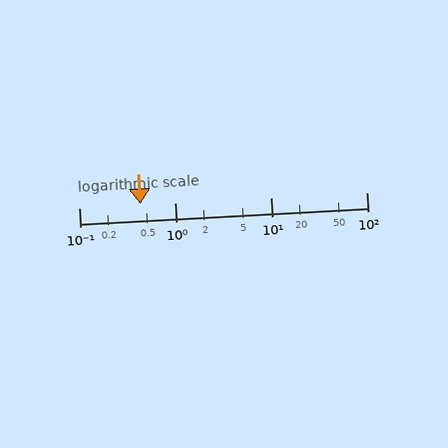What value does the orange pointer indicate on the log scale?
The pointer indicates approximately 0.44.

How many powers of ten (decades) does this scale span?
The scale spans 3 decades, from 0.1 to 100.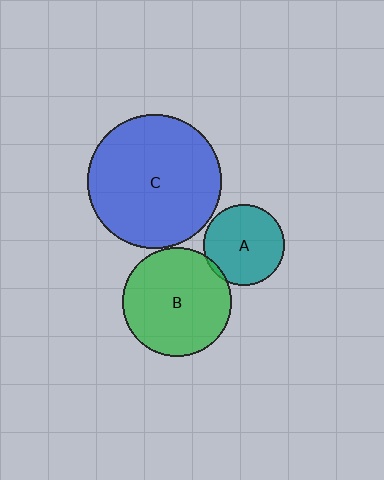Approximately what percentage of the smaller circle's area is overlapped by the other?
Approximately 5%.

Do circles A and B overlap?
Yes.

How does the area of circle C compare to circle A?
Approximately 2.8 times.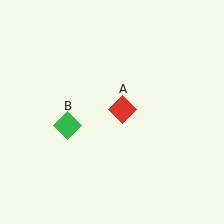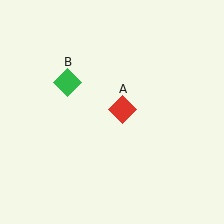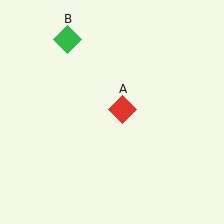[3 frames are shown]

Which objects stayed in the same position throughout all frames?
Red diamond (object A) remained stationary.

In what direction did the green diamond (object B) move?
The green diamond (object B) moved up.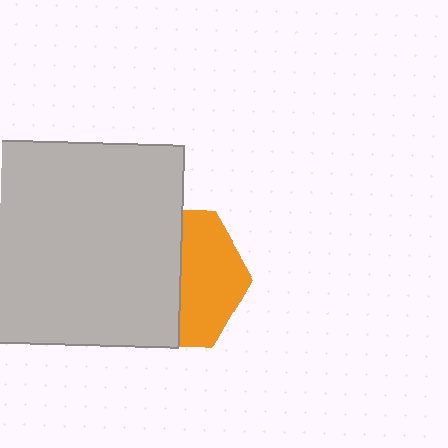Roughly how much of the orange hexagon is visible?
A small part of it is visible (roughly 44%).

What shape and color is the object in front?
The object in front is a light gray square.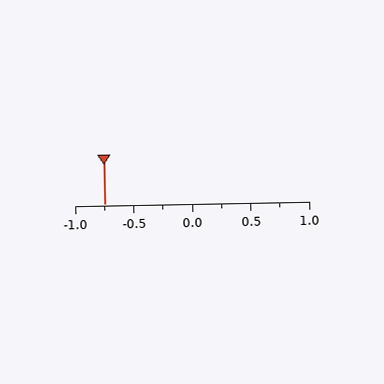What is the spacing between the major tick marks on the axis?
The major ticks are spaced 0.5 apart.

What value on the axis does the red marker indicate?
The marker indicates approximately -0.75.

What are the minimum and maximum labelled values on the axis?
The axis runs from -1.0 to 1.0.